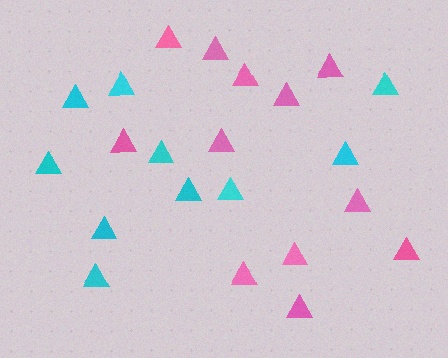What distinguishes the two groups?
There are 2 groups: one group of cyan triangles (10) and one group of pink triangles (12).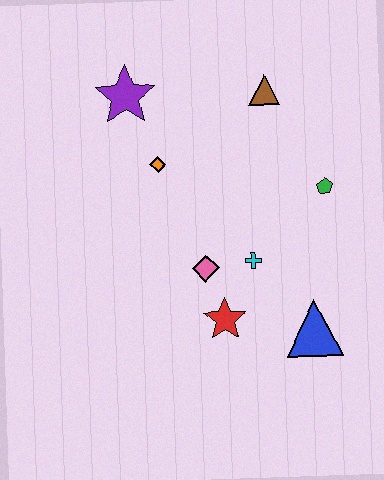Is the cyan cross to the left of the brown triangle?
Yes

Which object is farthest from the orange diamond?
The blue triangle is farthest from the orange diamond.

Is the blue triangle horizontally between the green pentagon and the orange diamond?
Yes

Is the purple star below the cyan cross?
No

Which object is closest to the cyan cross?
The pink diamond is closest to the cyan cross.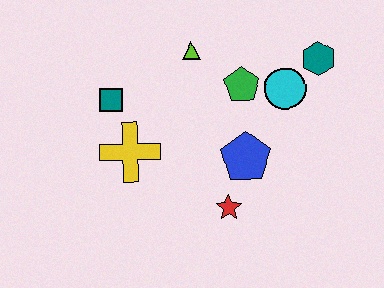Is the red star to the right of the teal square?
Yes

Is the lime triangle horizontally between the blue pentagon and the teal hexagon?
No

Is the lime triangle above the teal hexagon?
Yes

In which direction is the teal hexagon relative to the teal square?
The teal hexagon is to the right of the teal square.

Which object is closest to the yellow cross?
The teal square is closest to the yellow cross.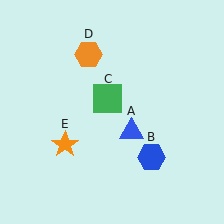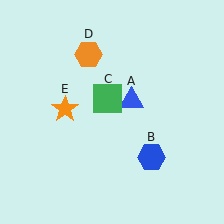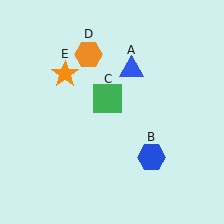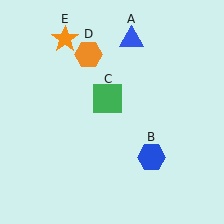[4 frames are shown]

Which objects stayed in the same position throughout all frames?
Blue hexagon (object B) and green square (object C) and orange hexagon (object D) remained stationary.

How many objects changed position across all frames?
2 objects changed position: blue triangle (object A), orange star (object E).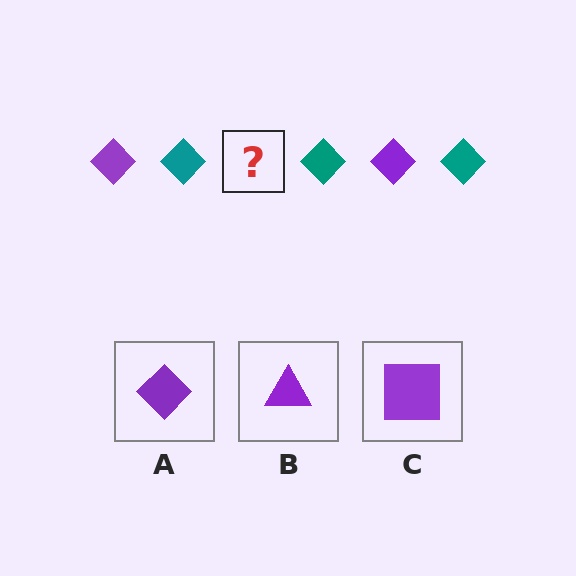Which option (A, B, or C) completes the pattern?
A.